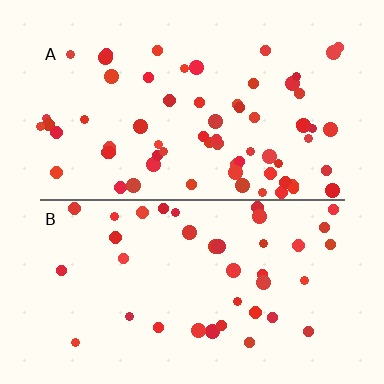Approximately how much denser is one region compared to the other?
Approximately 1.7× — region A over region B.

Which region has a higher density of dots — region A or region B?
A (the top).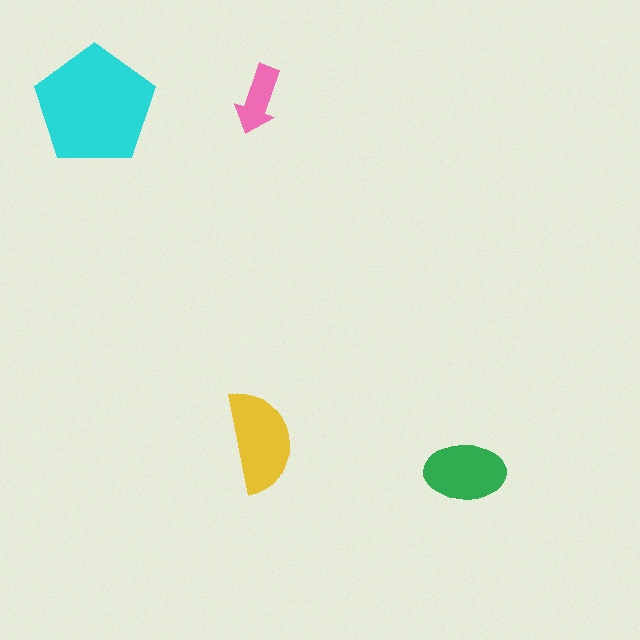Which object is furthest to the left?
The cyan pentagon is leftmost.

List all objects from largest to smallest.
The cyan pentagon, the yellow semicircle, the green ellipse, the pink arrow.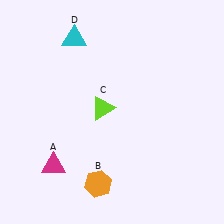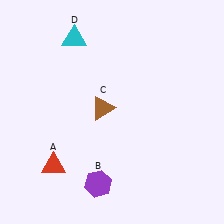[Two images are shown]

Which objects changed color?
A changed from magenta to red. B changed from orange to purple. C changed from lime to brown.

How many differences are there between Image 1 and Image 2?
There are 3 differences between the two images.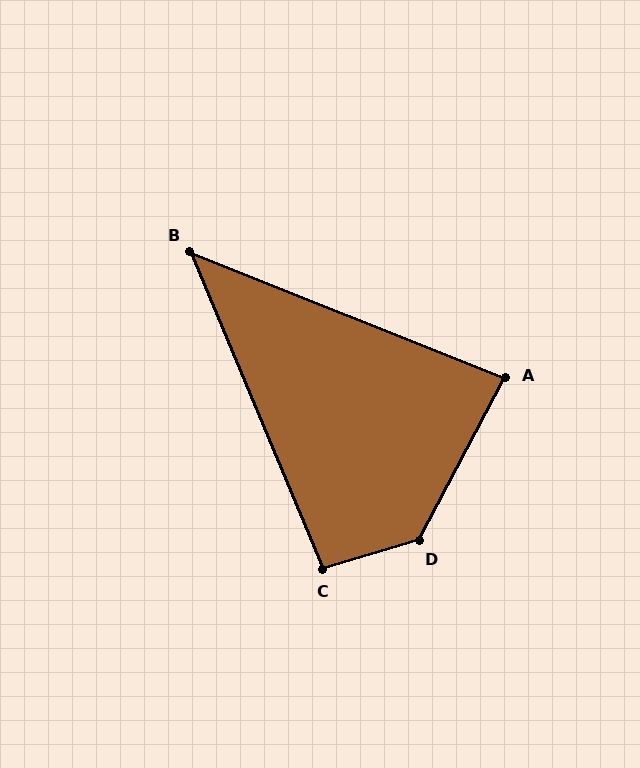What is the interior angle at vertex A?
Approximately 84 degrees (acute).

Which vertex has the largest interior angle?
D, at approximately 134 degrees.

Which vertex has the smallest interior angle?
B, at approximately 46 degrees.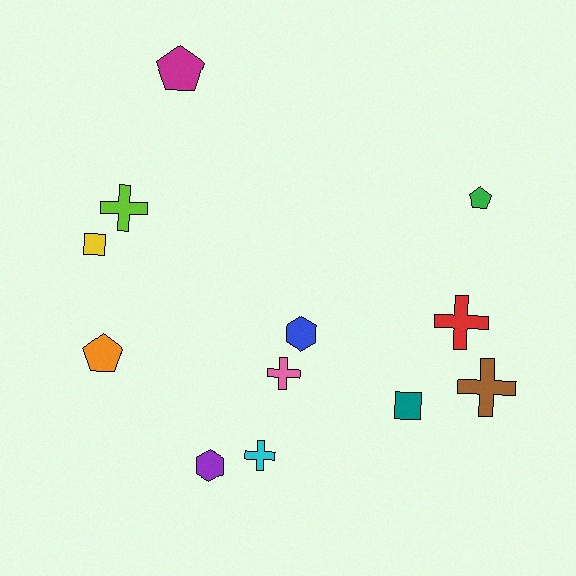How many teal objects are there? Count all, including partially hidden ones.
There is 1 teal object.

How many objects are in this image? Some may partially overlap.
There are 12 objects.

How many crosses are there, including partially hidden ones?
There are 5 crosses.